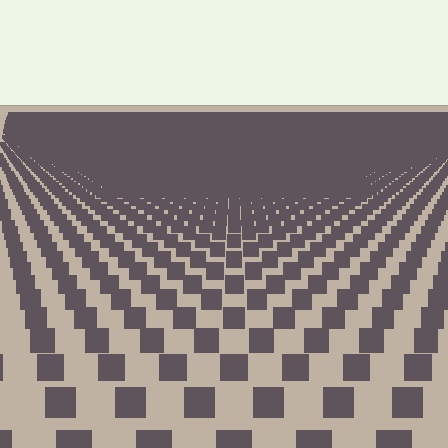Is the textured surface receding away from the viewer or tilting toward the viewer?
The surface is receding away from the viewer. Texture elements get smaller and denser toward the top.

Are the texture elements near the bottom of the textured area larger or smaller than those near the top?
Larger. Near the bottom, elements are closer to the viewer and appear at a bigger on-screen size.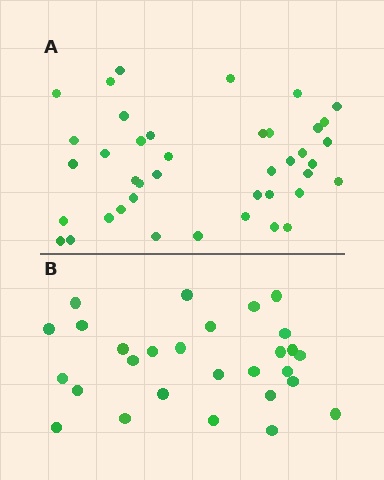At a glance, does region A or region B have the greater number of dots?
Region A (the top region) has more dots.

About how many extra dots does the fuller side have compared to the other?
Region A has approximately 15 more dots than region B.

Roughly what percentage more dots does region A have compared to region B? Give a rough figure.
About 45% more.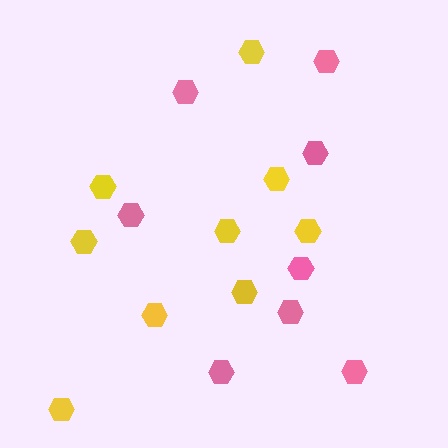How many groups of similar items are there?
There are 2 groups: one group of pink hexagons (8) and one group of yellow hexagons (9).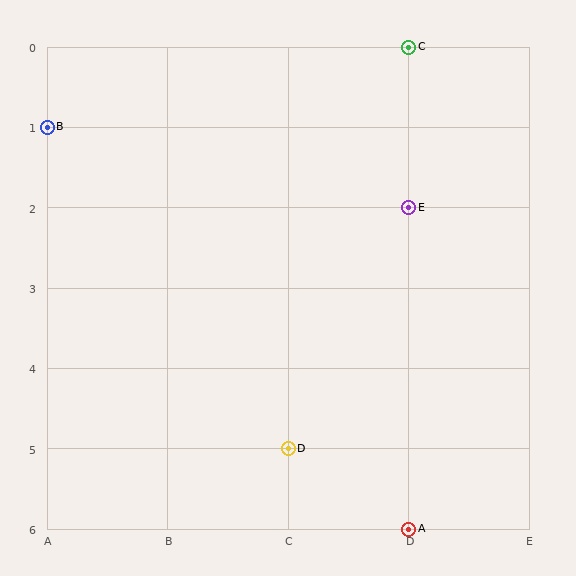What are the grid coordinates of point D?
Point D is at grid coordinates (C, 5).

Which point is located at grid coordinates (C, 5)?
Point D is at (C, 5).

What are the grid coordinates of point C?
Point C is at grid coordinates (D, 0).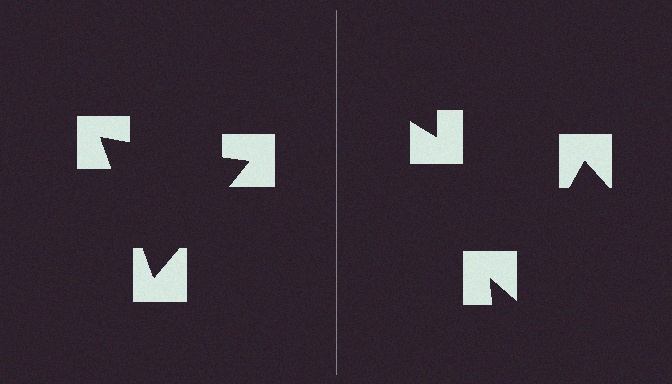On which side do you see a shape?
An illusory triangle appears on the left side. On the right side the wedge cuts are rotated, so no coherent shape forms.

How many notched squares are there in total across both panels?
6 — 3 on each side.